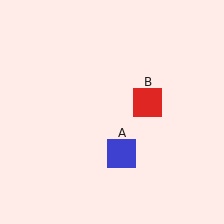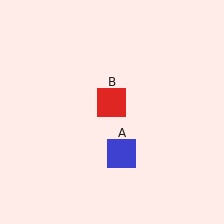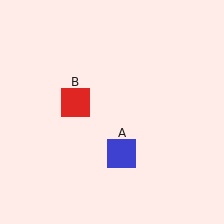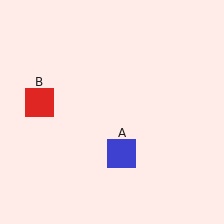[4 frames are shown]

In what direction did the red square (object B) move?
The red square (object B) moved left.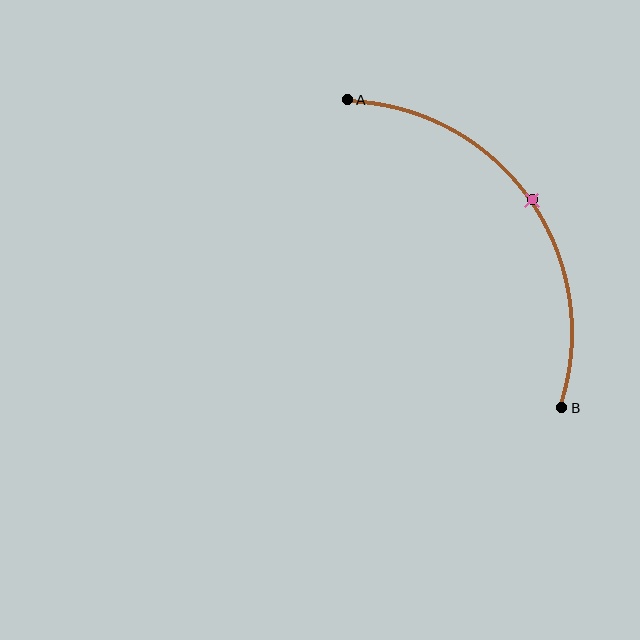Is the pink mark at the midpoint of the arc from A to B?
Yes. The pink mark lies on the arc at equal arc-length from both A and B — it is the arc midpoint.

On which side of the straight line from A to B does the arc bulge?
The arc bulges above and to the right of the straight line connecting A and B.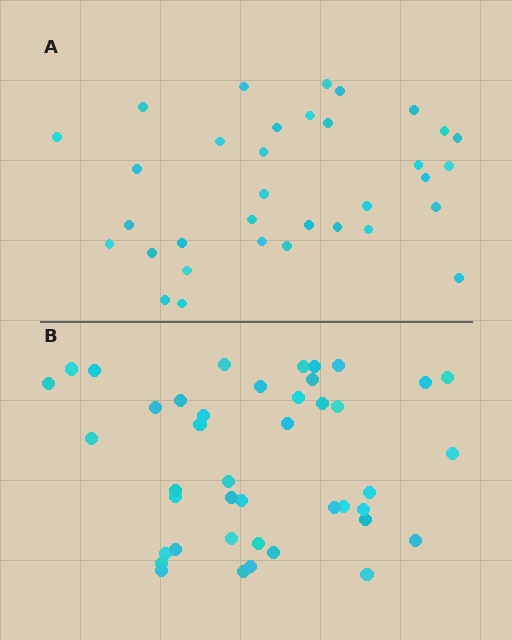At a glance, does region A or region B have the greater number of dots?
Region B (the bottom region) has more dots.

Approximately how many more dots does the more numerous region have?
Region B has roughly 8 or so more dots than region A.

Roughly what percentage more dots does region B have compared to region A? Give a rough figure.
About 25% more.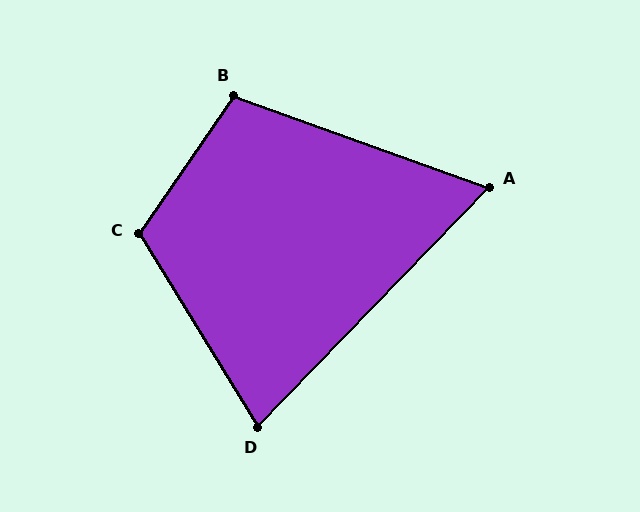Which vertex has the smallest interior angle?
A, at approximately 66 degrees.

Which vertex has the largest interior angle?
C, at approximately 114 degrees.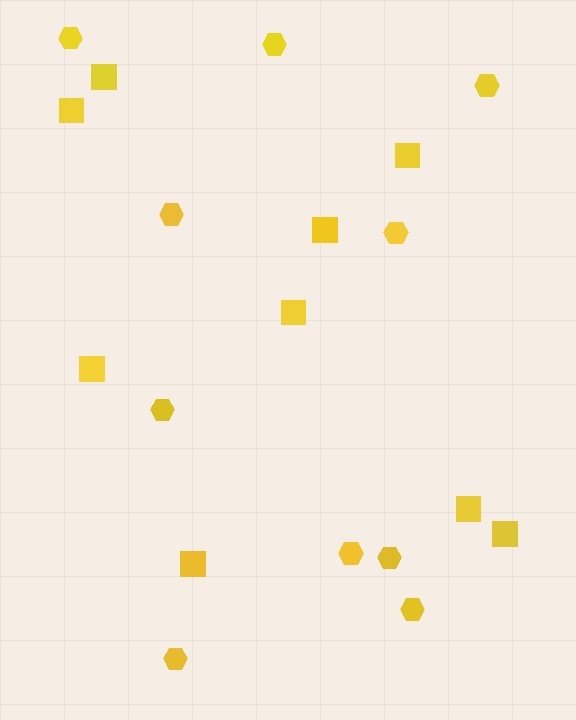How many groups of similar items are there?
There are 2 groups: one group of squares (9) and one group of hexagons (10).